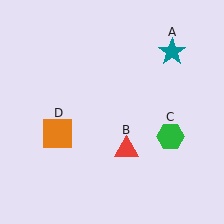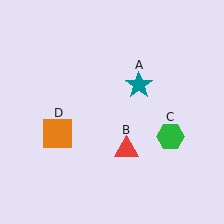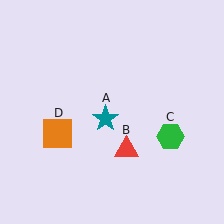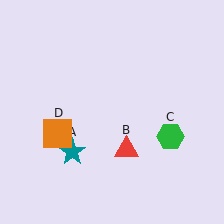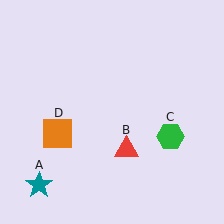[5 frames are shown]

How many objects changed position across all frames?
1 object changed position: teal star (object A).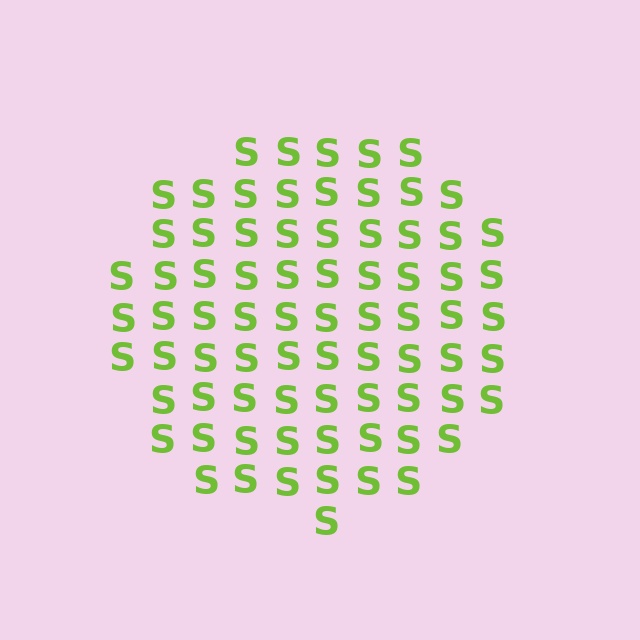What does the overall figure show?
The overall figure shows a circle.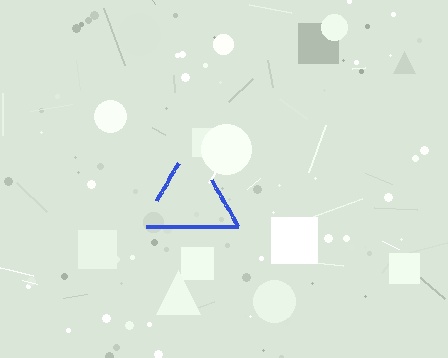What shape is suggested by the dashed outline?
The dashed outline suggests a triangle.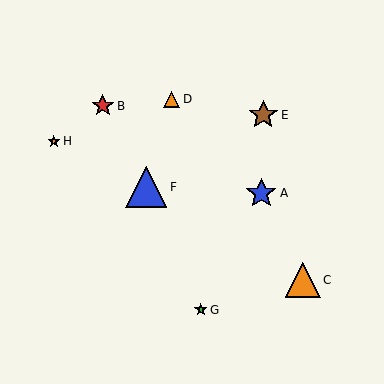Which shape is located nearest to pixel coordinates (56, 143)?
The orange star (labeled H) at (54, 141) is nearest to that location.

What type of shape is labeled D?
Shape D is an orange triangle.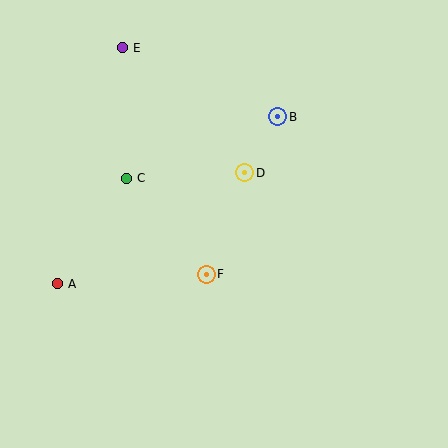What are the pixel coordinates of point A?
Point A is at (57, 284).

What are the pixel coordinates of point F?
Point F is at (206, 274).